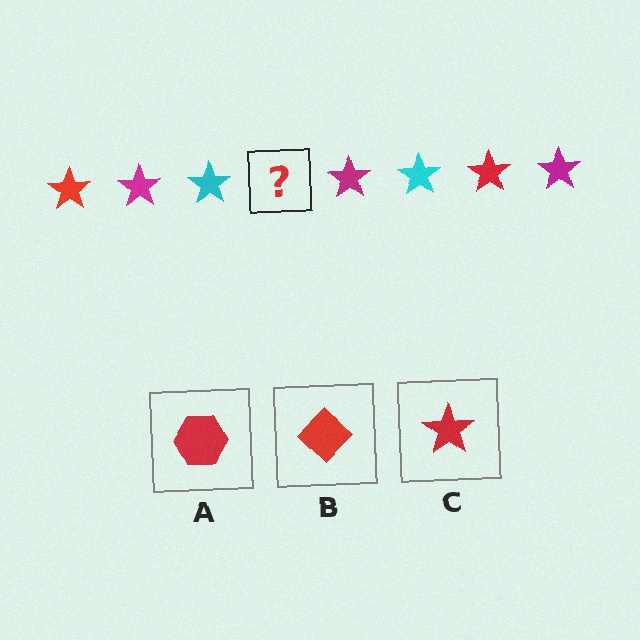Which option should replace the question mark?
Option C.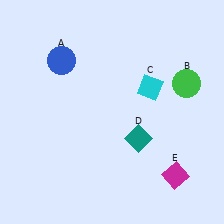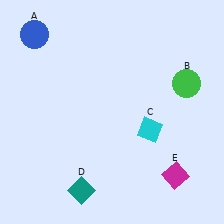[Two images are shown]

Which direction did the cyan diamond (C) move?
The cyan diamond (C) moved down.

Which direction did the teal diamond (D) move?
The teal diamond (D) moved left.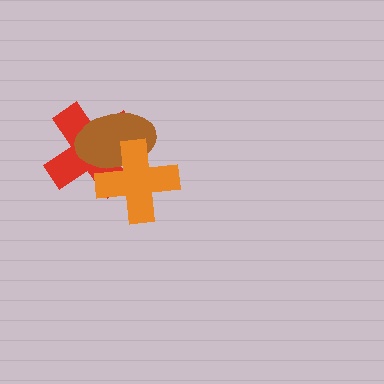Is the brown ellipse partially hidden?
Yes, it is partially covered by another shape.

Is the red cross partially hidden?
Yes, it is partially covered by another shape.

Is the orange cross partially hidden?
No, no other shape covers it.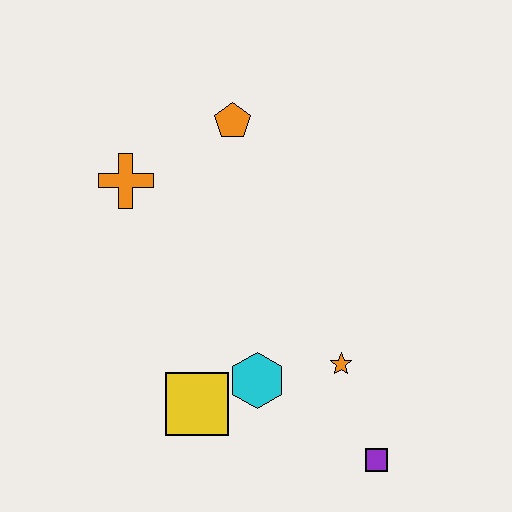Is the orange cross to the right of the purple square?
No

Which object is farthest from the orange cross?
The purple square is farthest from the orange cross.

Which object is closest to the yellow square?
The cyan hexagon is closest to the yellow square.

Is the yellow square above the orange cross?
No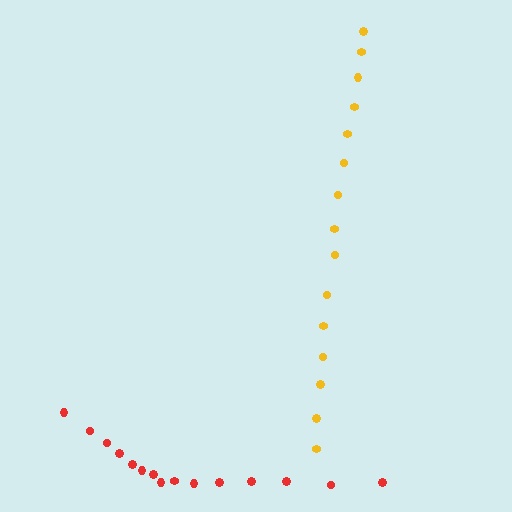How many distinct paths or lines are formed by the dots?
There are 2 distinct paths.